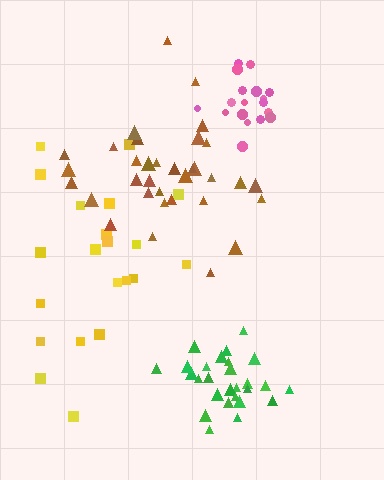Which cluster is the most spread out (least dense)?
Yellow.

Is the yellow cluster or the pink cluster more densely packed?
Pink.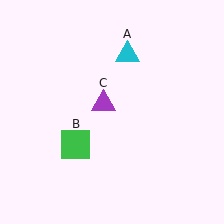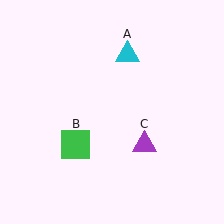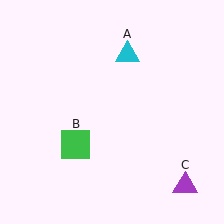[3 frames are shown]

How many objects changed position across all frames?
1 object changed position: purple triangle (object C).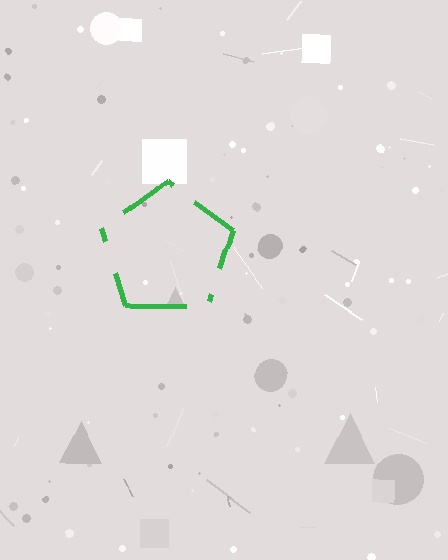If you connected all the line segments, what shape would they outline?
They would outline a pentagon.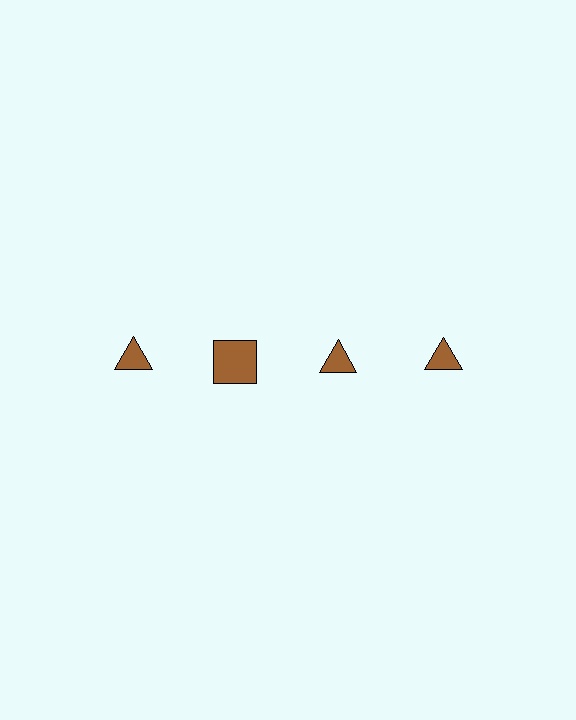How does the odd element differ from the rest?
It has a different shape: square instead of triangle.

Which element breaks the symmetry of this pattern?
The brown square in the top row, second from left column breaks the symmetry. All other shapes are brown triangles.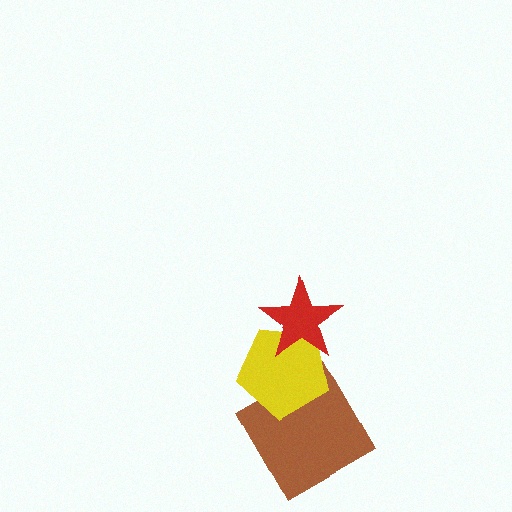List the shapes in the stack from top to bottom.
From top to bottom: the red star, the yellow pentagon, the brown diamond.